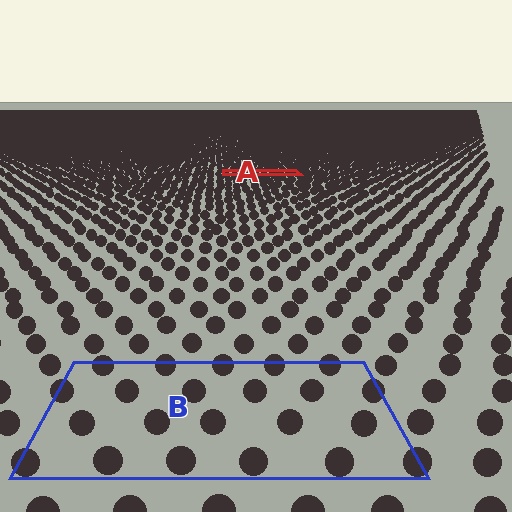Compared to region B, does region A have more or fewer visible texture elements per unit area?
Region A has more texture elements per unit area — they are packed more densely because it is farther away.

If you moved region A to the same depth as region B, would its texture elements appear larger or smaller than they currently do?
They would appear larger. At a closer depth, the same texture elements are projected at a bigger on-screen size.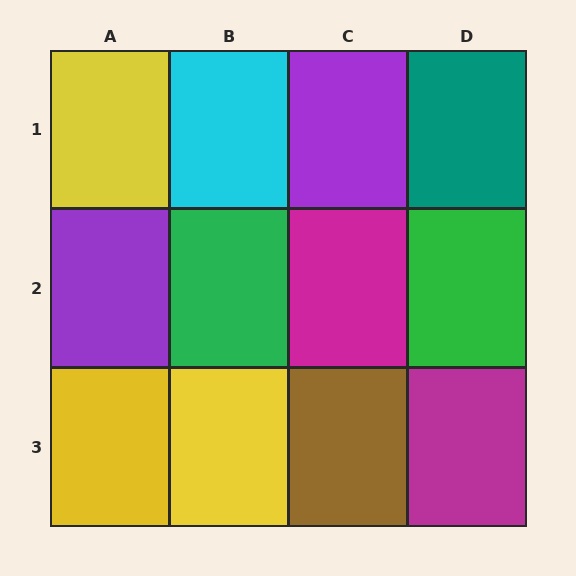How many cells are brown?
1 cell is brown.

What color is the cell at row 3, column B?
Yellow.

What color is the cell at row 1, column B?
Cyan.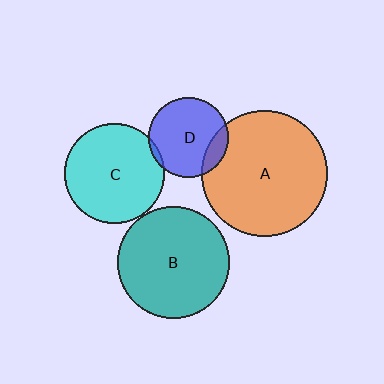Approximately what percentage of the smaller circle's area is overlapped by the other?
Approximately 5%.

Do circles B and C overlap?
Yes.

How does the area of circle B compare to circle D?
Approximately 2.0 times.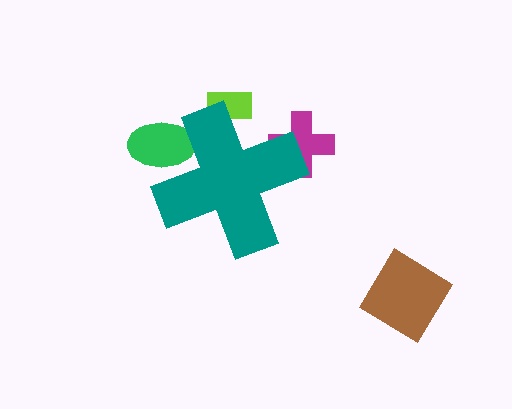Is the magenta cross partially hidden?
Yes, the magenta cross is partially hidden behind the teal cross.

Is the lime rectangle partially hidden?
Yes, the lime rectangle is partially hidden behind the teal cross.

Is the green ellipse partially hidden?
Yes, the green ellipse is partially hidden behind the teal cross.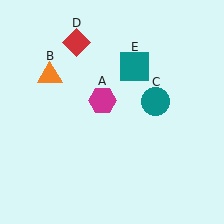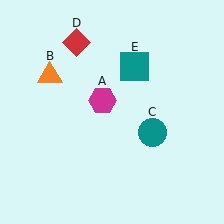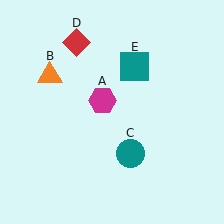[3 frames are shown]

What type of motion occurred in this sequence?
The teal circle (object C) rotated clockwise around the center of the scene.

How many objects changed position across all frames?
1 object changed position: teal circle (object C).